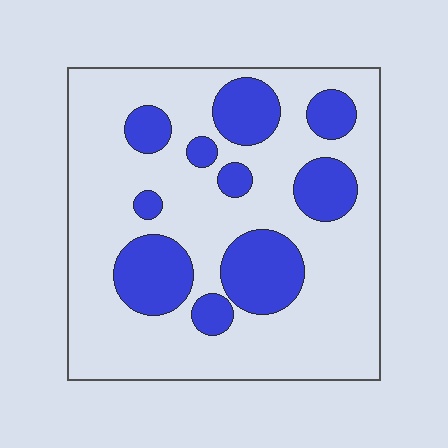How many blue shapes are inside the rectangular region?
10.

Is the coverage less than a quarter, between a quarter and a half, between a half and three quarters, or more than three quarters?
Between a quarter and a half.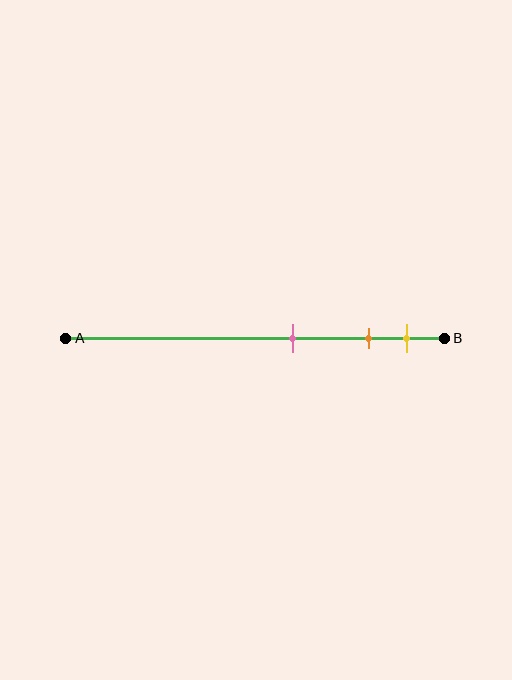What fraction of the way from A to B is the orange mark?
The orange mark is approximately 80% (0.8) of the way from A to B.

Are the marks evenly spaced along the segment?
No, the marks are not evenly spaced.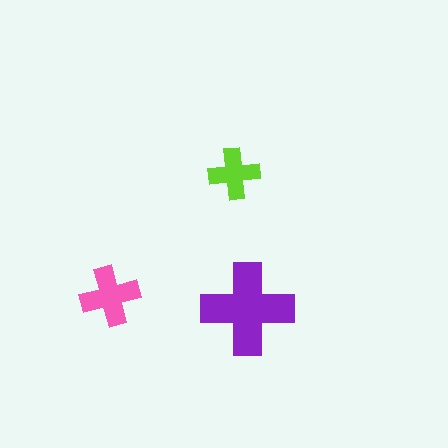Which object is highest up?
The lime cross is topmost.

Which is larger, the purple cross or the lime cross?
The purple one.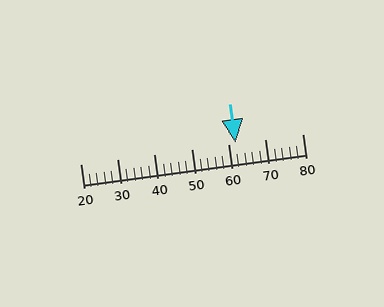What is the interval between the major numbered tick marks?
The major tick marks are spaced 10 units apart.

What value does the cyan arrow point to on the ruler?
The cyan arrow points to approximately 62.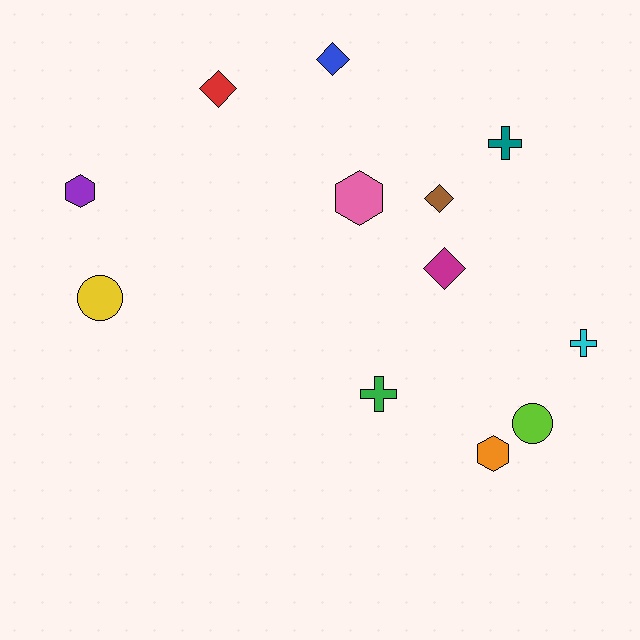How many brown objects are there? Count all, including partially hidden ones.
There is 1 brown object.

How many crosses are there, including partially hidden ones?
There are 3 crosses.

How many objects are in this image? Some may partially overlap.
There are 12 objects.